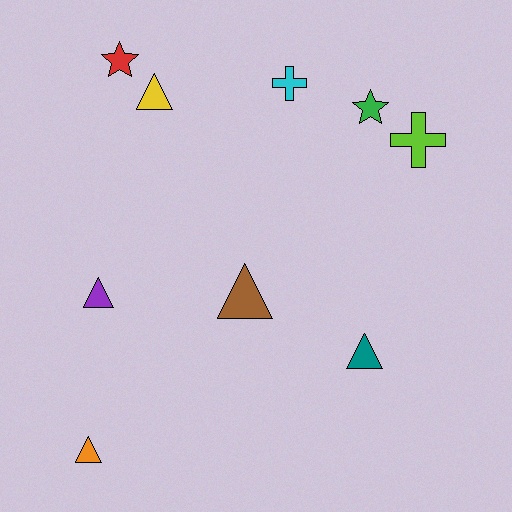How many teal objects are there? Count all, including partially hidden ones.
There is 1 teal object.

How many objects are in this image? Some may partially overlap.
There are 9 objects.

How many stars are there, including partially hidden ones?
There are 2 stars.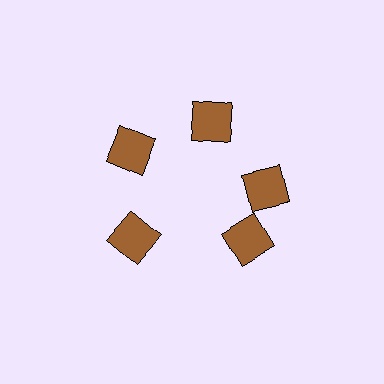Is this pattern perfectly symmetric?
No. The 5 brown squares are arranged in a ring, but one element near the 5 o'clock position is rotated out of alignment along the ring, breaking the 5-fold rotational symmetry.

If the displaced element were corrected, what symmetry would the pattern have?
It would have 5-fold rotational symmetry — the pattern would map onto itself every 72 degrees.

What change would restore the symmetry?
The symmetry would be restored by rotating it back into even spacing with its neighbors so that all 5 squares sit at equal angles and equal distance from the center.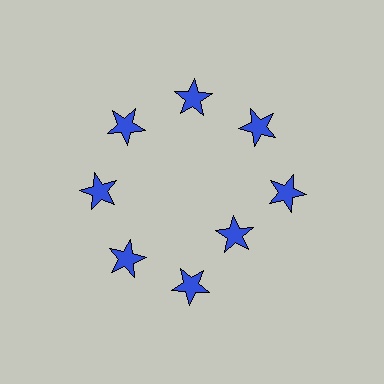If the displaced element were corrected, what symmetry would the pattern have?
It would have 8-fold rotational symmetry — the pattern would map onto itself every 45 degrees.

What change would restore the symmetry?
The symmetry would be restored by moving it outward, back onto the ring so that all 8 stars sit at equal angles and equal distance from the center.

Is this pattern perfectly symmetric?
No. The 8 blue stars are arranged in a ring, but one element near the 4 o'clock position is pulled inward toward the center, breaking the 8-fold rotational symmetry.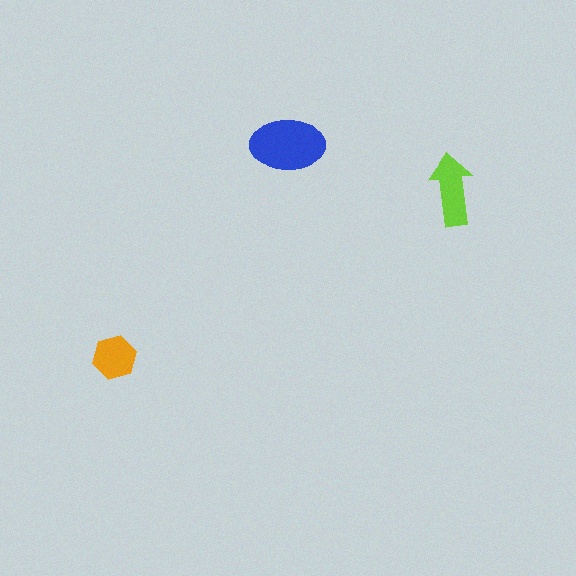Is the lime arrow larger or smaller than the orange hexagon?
Larger.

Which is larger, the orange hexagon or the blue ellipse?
The blue ellipse.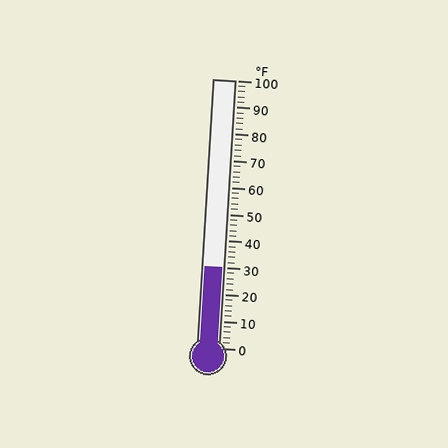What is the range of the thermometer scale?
The thermometer scale ranges from 0°F to 100°F.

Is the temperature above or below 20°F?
The temperature is above 20°F.